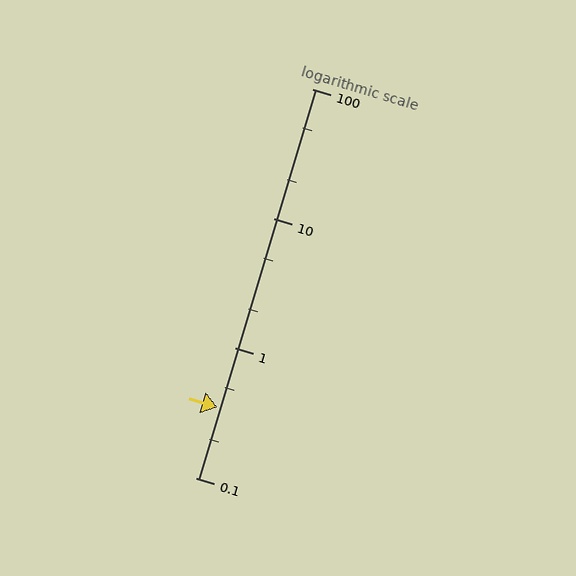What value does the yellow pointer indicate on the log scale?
The pointer indicates approximately 0.35.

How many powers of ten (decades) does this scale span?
The scale spans 3 decades, from 0.1 to 100.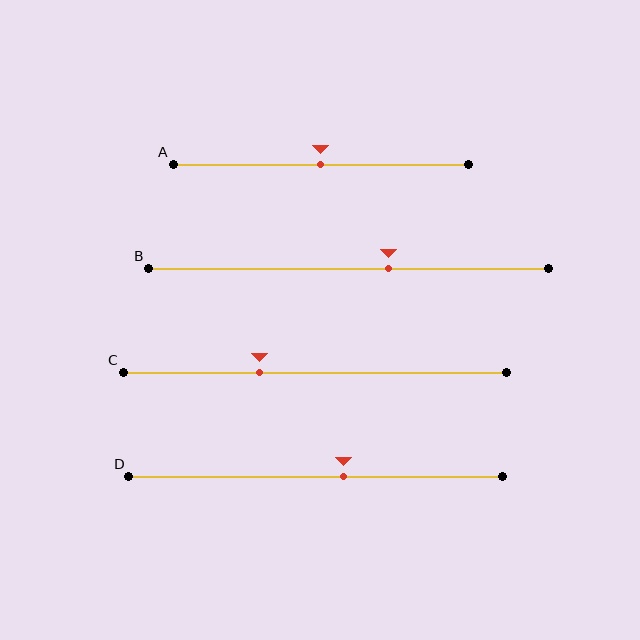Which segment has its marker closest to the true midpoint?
Segment A has its marker closest to the true midpoint.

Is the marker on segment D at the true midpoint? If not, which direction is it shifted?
No, the marker on segment D is shifted to the right by about 8% of the segment length.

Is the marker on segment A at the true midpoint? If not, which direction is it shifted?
Yes, the marker on segment A is at the true midpoint.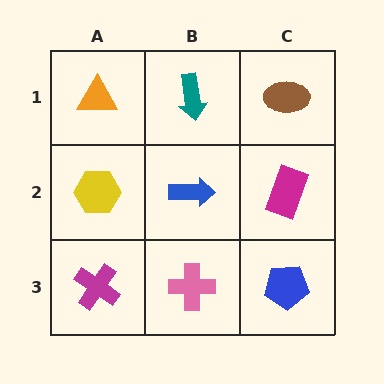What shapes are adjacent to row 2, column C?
A brown ellipse (row 1, column C), a blue pentagon (row 3, column C), a blue arrow (row 2, column B).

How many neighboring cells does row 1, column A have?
2.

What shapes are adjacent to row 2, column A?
An orange triangle (row 1, column A), a magenta cross (row 3, column A), a blue arrow (row 2, column B).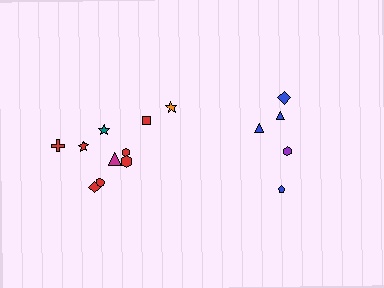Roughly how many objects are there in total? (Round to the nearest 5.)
Roughly 15 objects in total.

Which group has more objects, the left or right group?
The left group.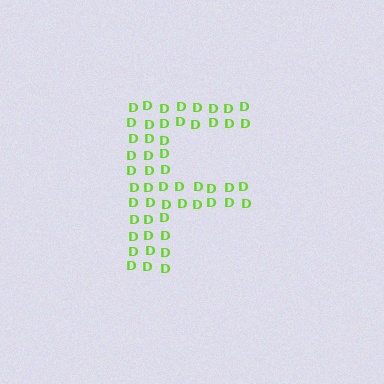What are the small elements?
The small elements are letter D's.